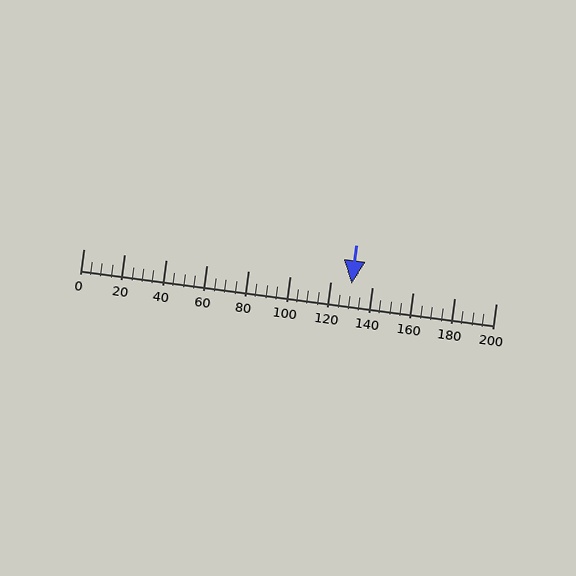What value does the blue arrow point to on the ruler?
The blue arrow points to approximately 130.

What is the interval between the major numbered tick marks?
The major tick marks are spaced 20 units apart.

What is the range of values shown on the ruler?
The ruler shows values from 0 to 200.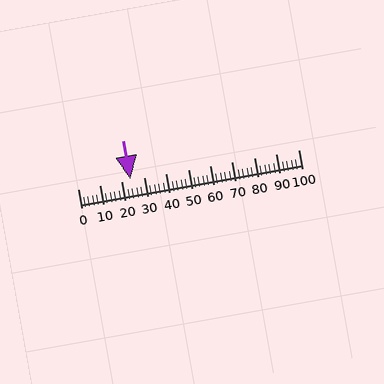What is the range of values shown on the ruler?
The ruler shows values from 0 to 100.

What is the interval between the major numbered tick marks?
The major tick marks are spaced 10 units apart.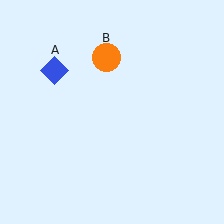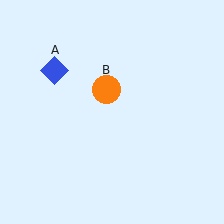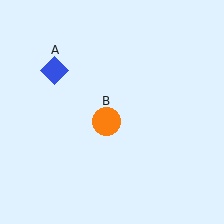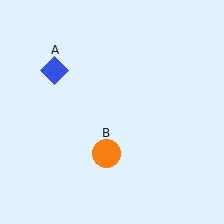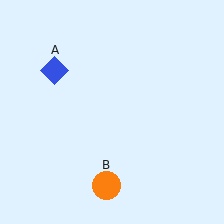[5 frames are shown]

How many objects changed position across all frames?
1 object changed position: orange circle (object B).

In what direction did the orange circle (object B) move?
The orange circle (object B) moved down.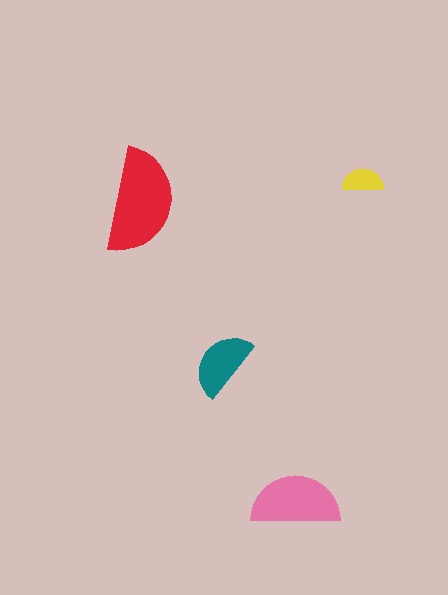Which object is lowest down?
The pink semicircle is bottommost.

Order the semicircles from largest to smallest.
the red one, the pink one, the teal one, the yellow one.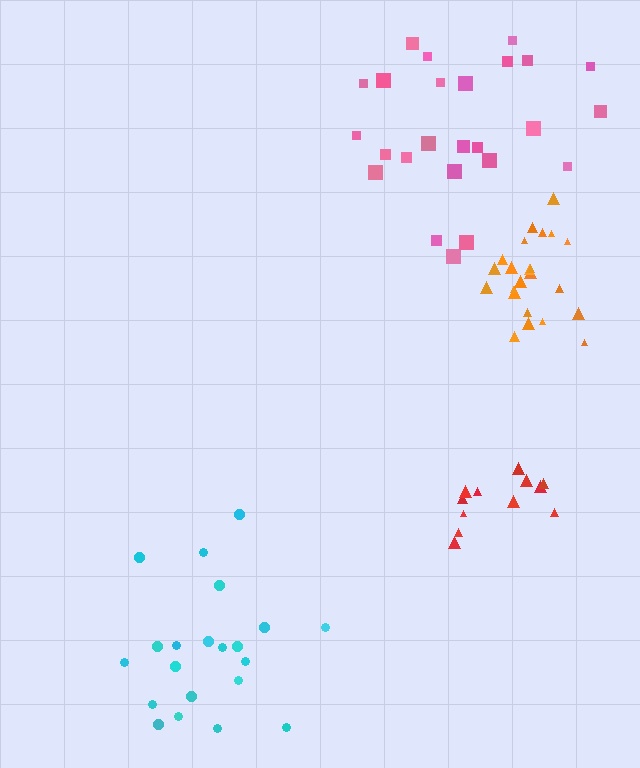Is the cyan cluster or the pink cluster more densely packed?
Pink.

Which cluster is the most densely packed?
Orange.